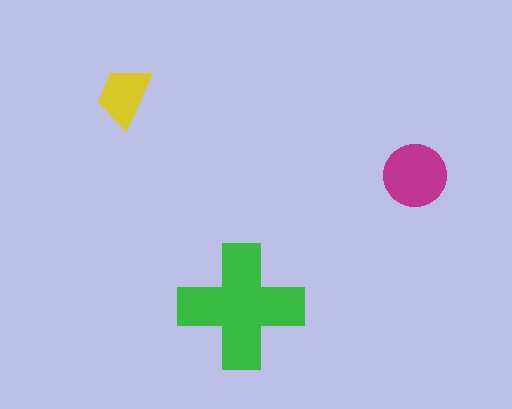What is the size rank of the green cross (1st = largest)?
1st.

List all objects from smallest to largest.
The yellow trapezoid, the magenta circle, the green cross.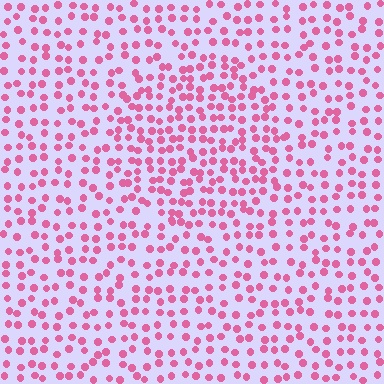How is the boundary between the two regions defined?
The boundary is defined by a change in element density (approximately 1.5x ratio). All elements are the same color, size, and shape.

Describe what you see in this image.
The image contains small pink elements arranged at two different densities. A circle-shaped region is visible where the elements are more densely packed than the surrounding area.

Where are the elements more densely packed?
The elements are more densely packed inside the circle boundary.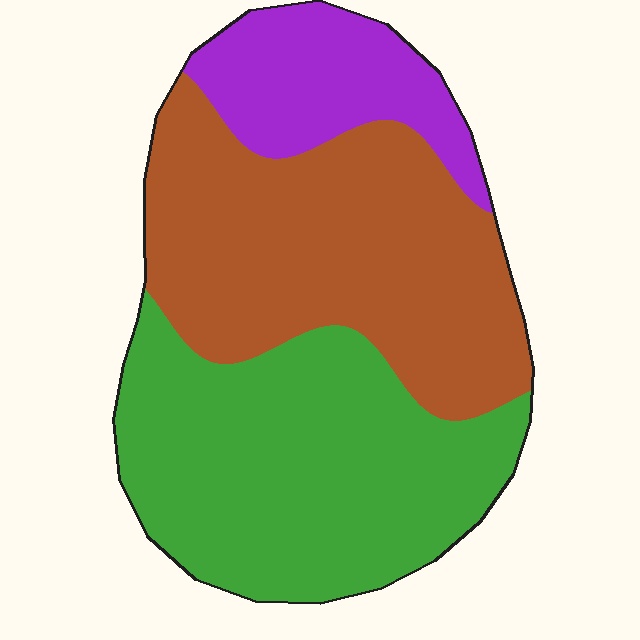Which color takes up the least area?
Purple, at roughly 15%.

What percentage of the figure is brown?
Brown takes up about two fifths (2/5) of the figure.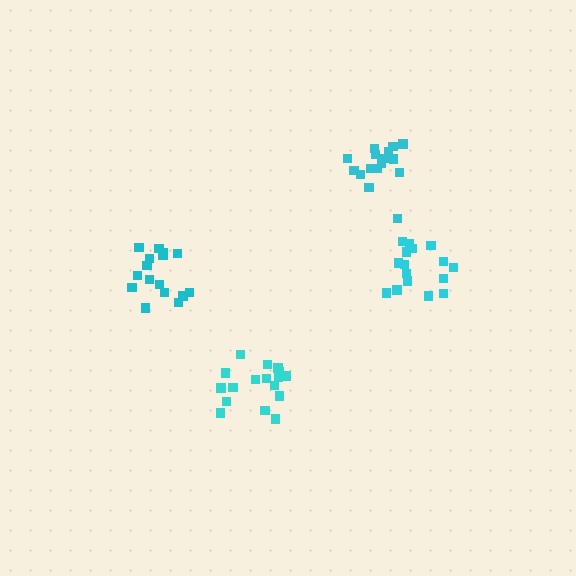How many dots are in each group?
Group 1: 16 dots, Group 2: 17 dots, Group 3: 16 dots, Group 4: 16 dots (65 total).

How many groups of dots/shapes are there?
There are 4 groups.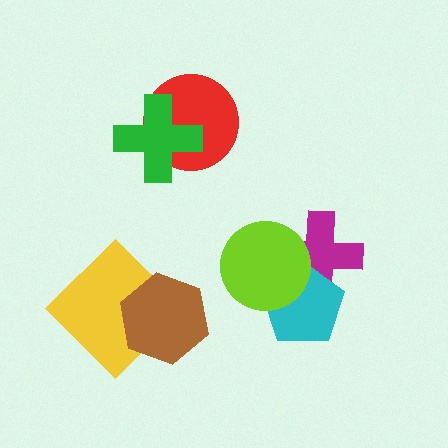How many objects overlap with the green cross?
1 object overlaps with the green cross.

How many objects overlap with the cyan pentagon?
2 objects overlap with the cyan pentagon.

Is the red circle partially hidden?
Yes, it is partially covered by another shape.